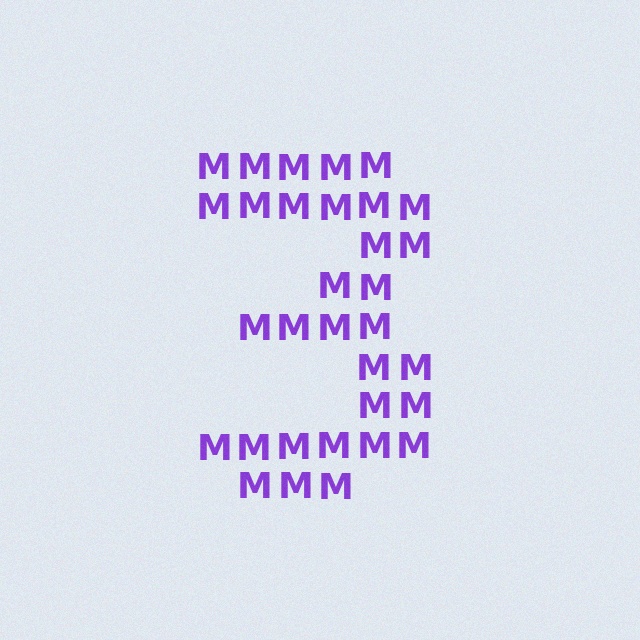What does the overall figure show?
The overall figure shows the digit 3.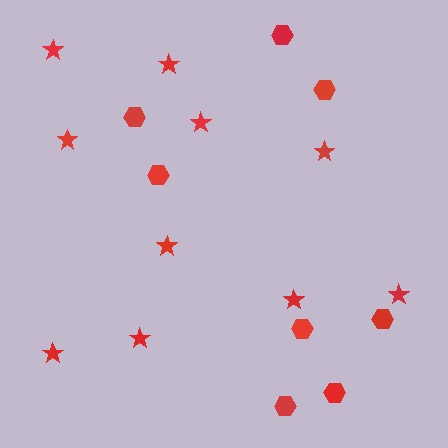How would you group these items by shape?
There are 2 groups: one group of stars (10) and one group of hexagons (8).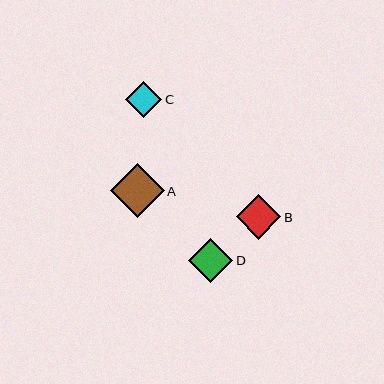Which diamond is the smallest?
Diamond C is the smallest with a size of approximately 36 pixels.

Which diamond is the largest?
Diamond A is the largest with a size of approximately 54 pixels.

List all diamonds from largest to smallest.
From largest to smallest: A, B, D, C.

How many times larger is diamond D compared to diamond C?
Diamond D is approximately 1.2 times the size of diamond C.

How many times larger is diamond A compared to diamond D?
Diamond A is approximately 1.2 times the size of diamond D.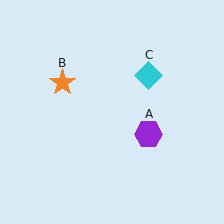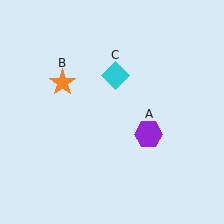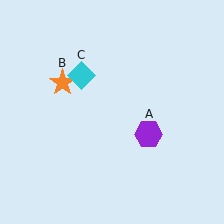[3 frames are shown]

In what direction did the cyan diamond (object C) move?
The cyan diamond (object C) moved left.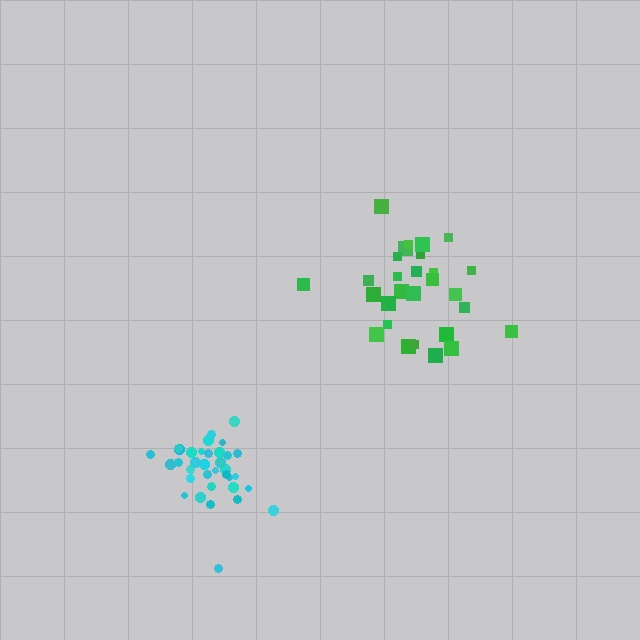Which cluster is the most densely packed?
Cyan.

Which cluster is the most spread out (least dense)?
Green.